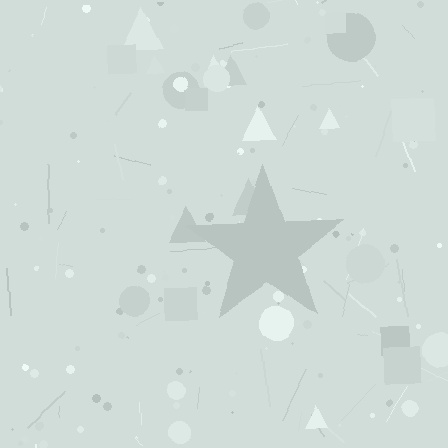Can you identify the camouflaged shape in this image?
The camouflaged shape is a star.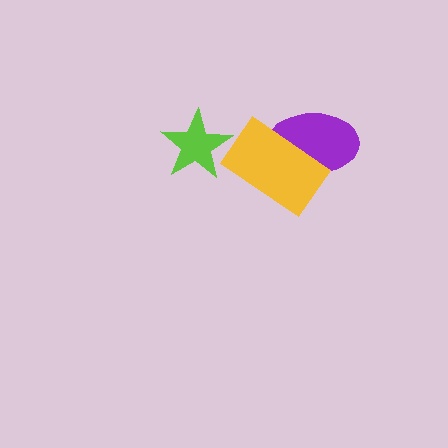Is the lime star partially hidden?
No, no other shape covers it.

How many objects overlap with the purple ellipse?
1 object overlaps with the purple ellipse.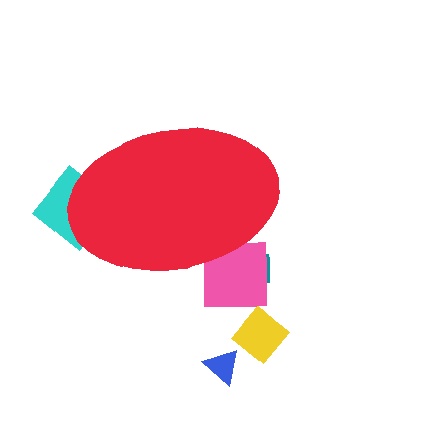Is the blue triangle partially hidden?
No, the blue triangle is fully visible.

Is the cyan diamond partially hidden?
Yes, the cyan diamond is partially hidden behind the red ellipse.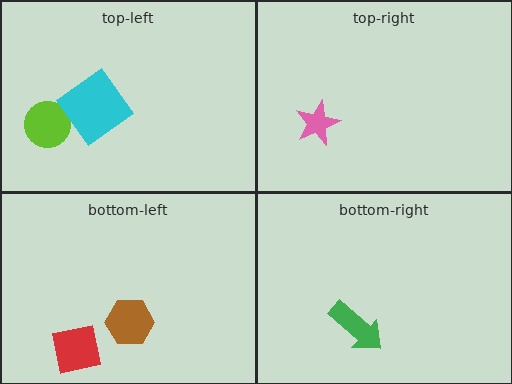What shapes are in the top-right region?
The pink star.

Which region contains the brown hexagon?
The bottom-left region.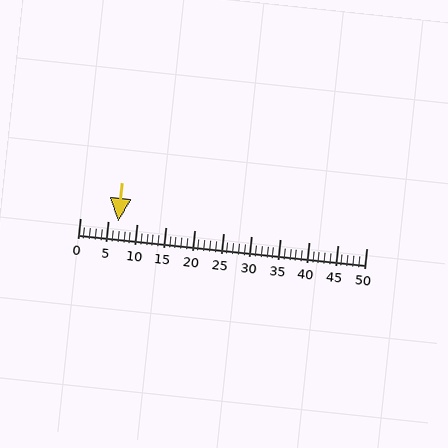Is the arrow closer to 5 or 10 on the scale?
The arrow is closer to 5.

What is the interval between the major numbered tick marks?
The major tick marks are spaced 5 units apart.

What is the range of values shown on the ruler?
The ruler shows values from 0 to 50.